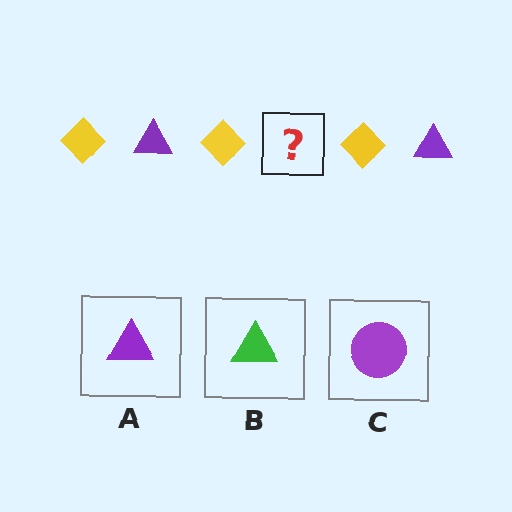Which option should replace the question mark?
Option A.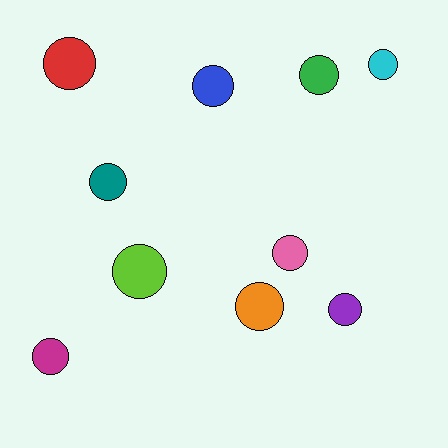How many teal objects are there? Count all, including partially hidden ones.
There is 1 teal object.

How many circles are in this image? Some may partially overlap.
There are 10 circles.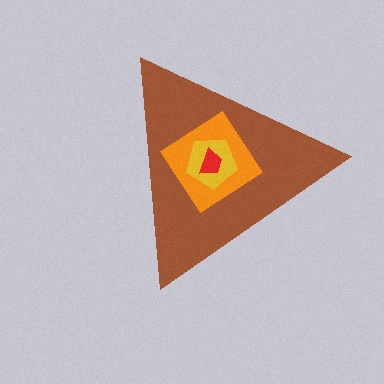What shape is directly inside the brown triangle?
The orange diamond.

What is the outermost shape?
The brown triangle.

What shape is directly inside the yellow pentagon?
The red trapezoid.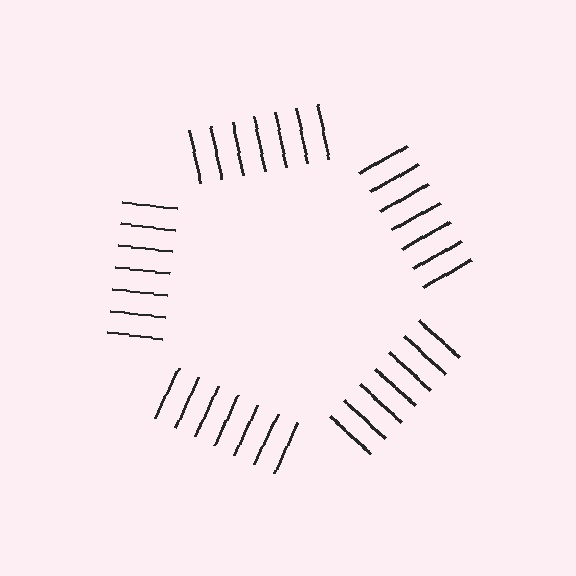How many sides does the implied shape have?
5 sides — the line-ends trace a pentagon.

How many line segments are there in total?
35 — 7 along each of the 5 edges.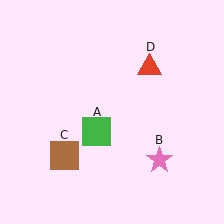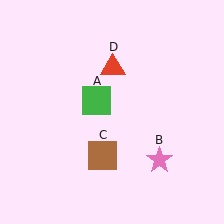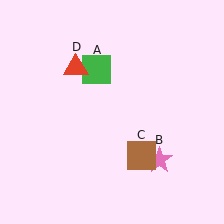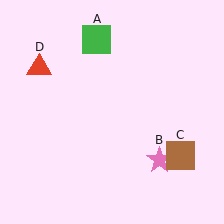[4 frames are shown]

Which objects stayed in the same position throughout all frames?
Pink star (object B) remained stationary.